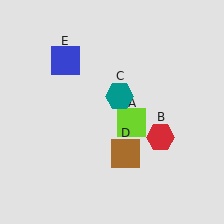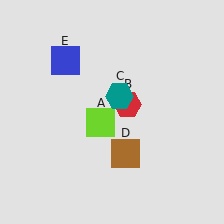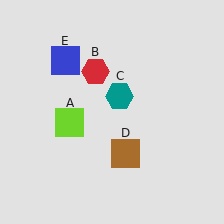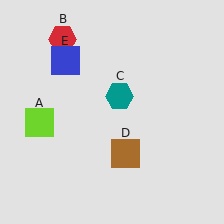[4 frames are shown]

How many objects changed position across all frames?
2 objects changed position: lime square (object A), red hexagon (object B).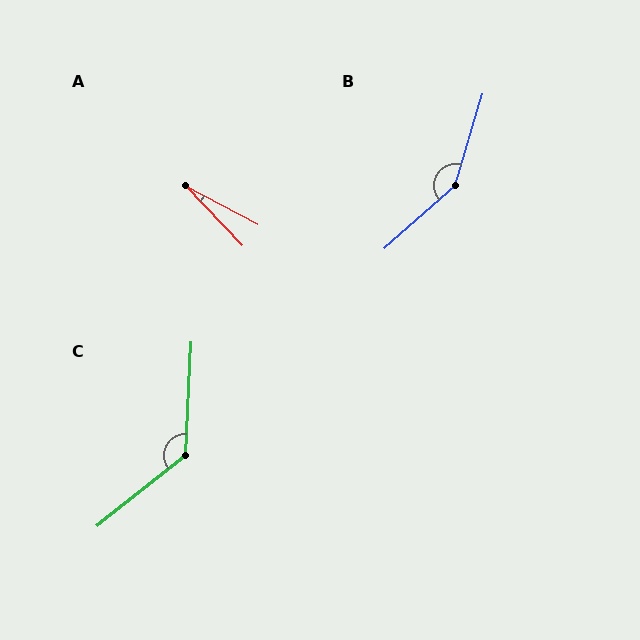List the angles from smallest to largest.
A (18°), C (131°), B (148°).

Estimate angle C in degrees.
Approximately 131 degrees.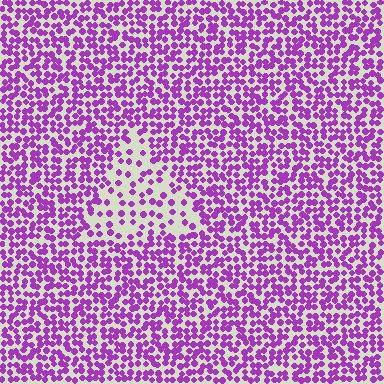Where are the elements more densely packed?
The elements are more densely packed outside the triangle boundary.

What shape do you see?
I see a triangle.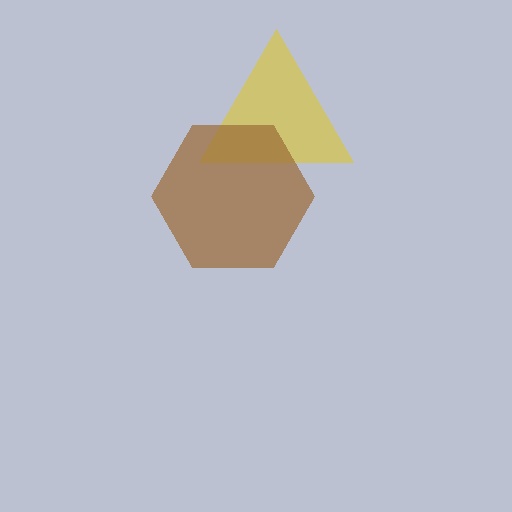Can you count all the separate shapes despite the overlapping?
Yes, there are 2 separate shapes.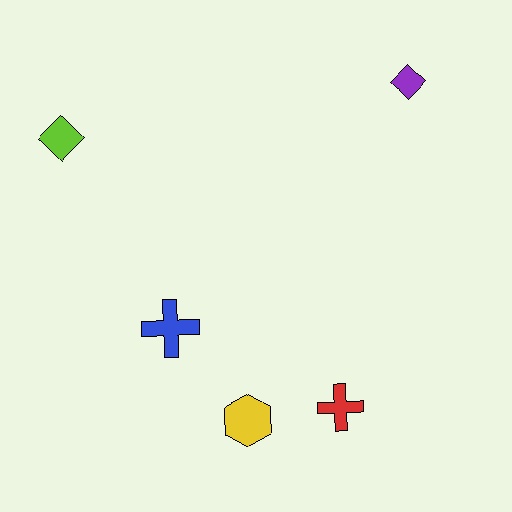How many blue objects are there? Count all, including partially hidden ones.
There is 1 blue object.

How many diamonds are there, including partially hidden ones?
There are 2 diamonds.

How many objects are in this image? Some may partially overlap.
There are 5 objects.